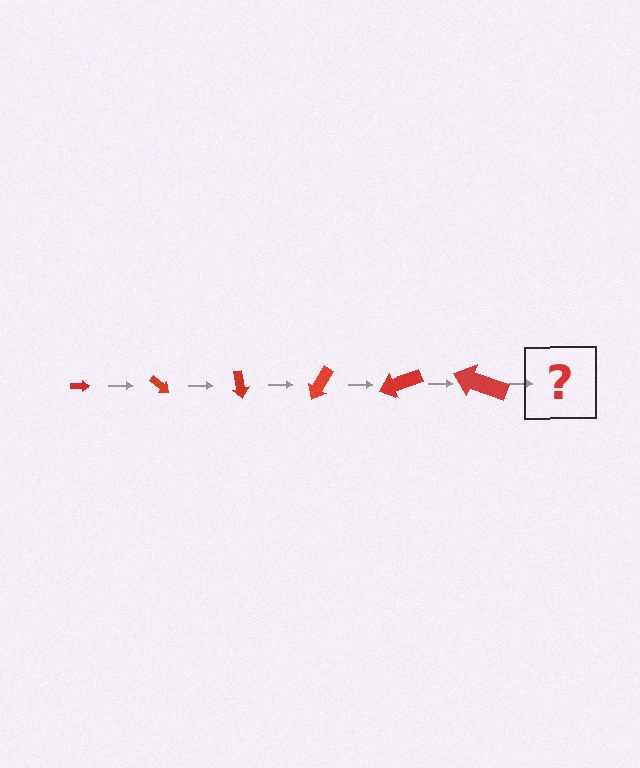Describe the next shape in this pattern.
It should be an arrow, larger than the previous one and rotated 240 degrees from the start.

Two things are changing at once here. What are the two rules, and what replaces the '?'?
The two rules are that the arrow grows larger each step and it rotates 40 degrees each step. The '?' should be an arrow, larger than the previous one and rotated 240 degrees from the start.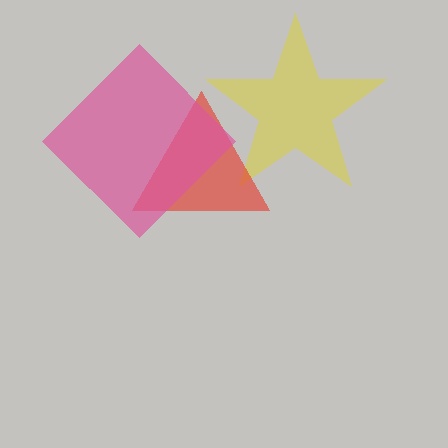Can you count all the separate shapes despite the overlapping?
Yes, there are 3 separate shapes.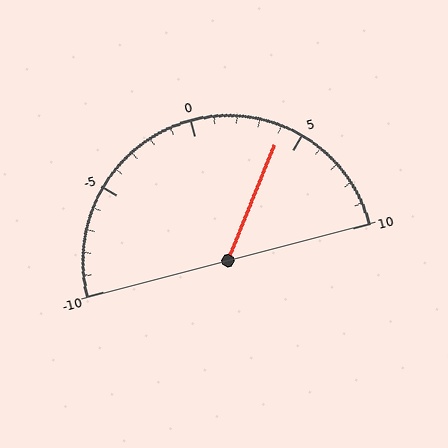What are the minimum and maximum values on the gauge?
The gauge ranges from -10 to 10.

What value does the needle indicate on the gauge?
The needle indicates approximately 4.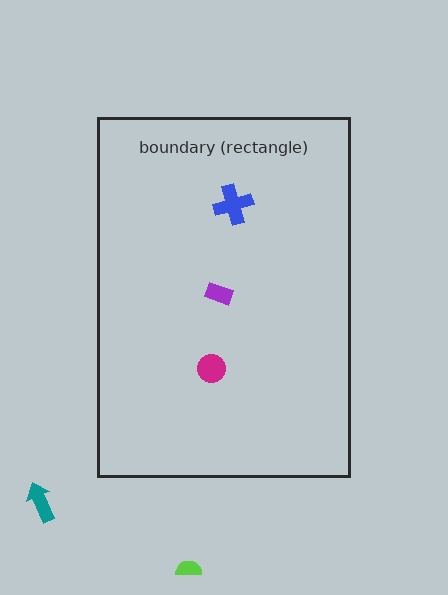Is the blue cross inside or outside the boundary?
Inside.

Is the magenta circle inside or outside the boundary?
Inside.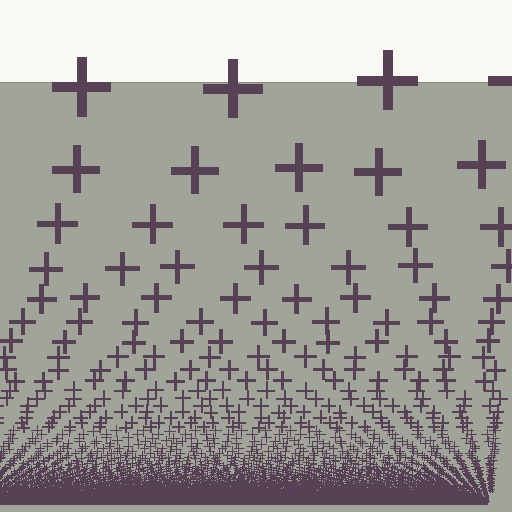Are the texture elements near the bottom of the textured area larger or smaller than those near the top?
Smaller. The gradient is inverted — elements near the bottom are smaller and denser.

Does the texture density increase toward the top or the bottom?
Density increases toward the bottom.